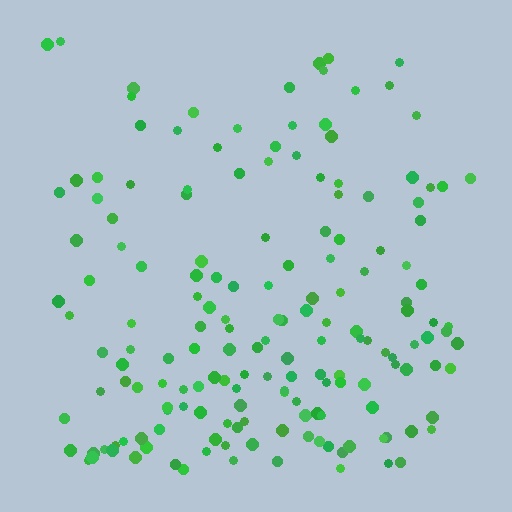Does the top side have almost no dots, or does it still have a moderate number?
Still a moderate number, just noticeably fewer than the bottom.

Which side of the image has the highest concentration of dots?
The bottom.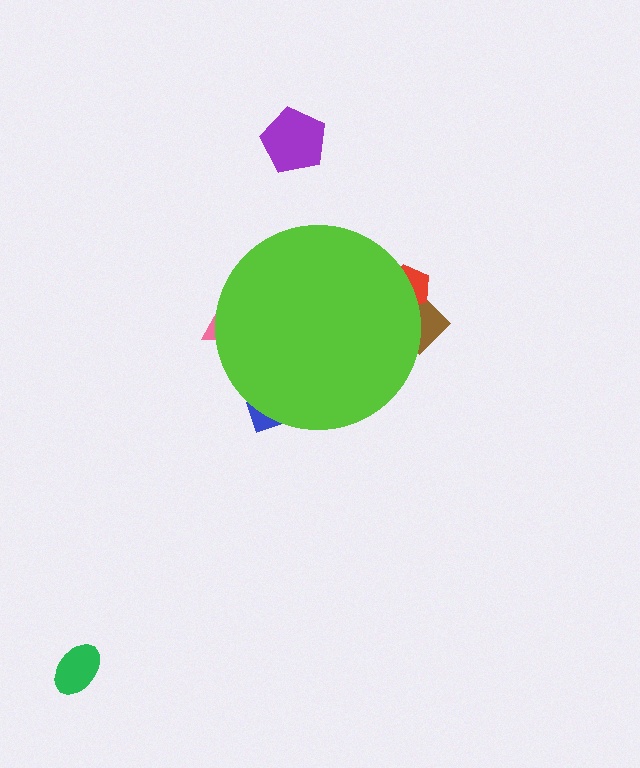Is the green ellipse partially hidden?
No, the green ellipse is fully visible.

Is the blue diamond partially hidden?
Yes, the blue diamond is partially hidden behind the lime circle.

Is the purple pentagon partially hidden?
No, the purple pentagon is fully visible.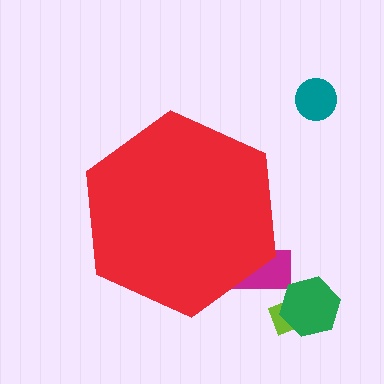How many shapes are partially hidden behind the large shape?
1 shape is partially hidden.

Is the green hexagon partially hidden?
No, the green hexagon is fully visible.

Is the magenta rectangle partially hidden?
Yes, the magenta rectangle is partially hidden behind the red hexagon.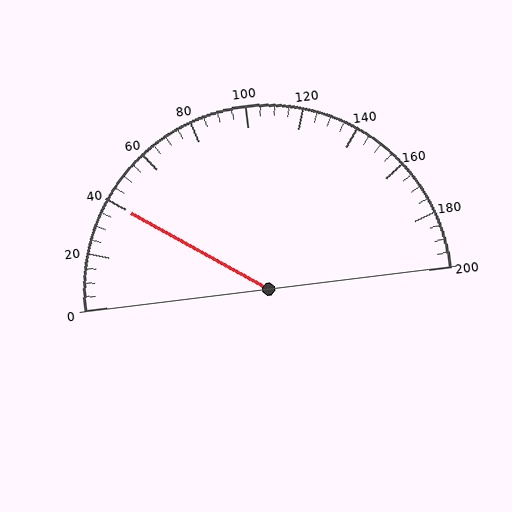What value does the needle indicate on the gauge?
The needle indicates approximately 40.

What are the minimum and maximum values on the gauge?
The gauge ranges from 0 to 200.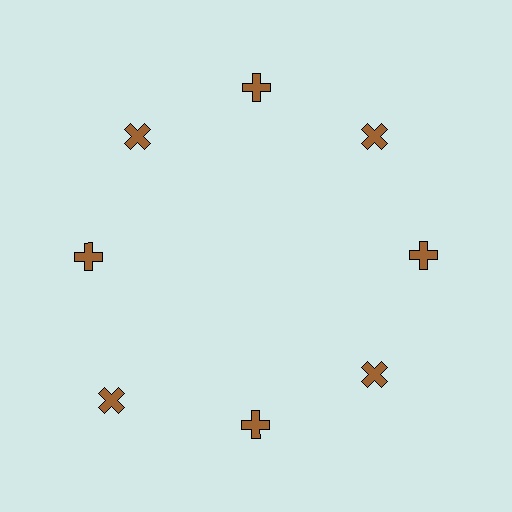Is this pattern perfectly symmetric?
No. The 8 brown crosses are arranged in a ring, but one element near the 8 o'clock position is pushed outward from the center, breaking the 8-fold rotational symmetry.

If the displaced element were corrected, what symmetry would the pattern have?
It would have 8-fold rotational symmetry — the pattern would map onto itself every 45 degrees.